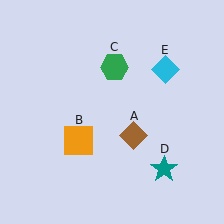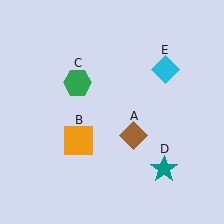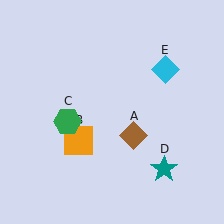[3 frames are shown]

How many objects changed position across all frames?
1 object changed position: green hexagon (object C).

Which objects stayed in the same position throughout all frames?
Brown diamond (object A) and orange square (object B) and teal star (object D) and cyan diamond (object E) remained stationary.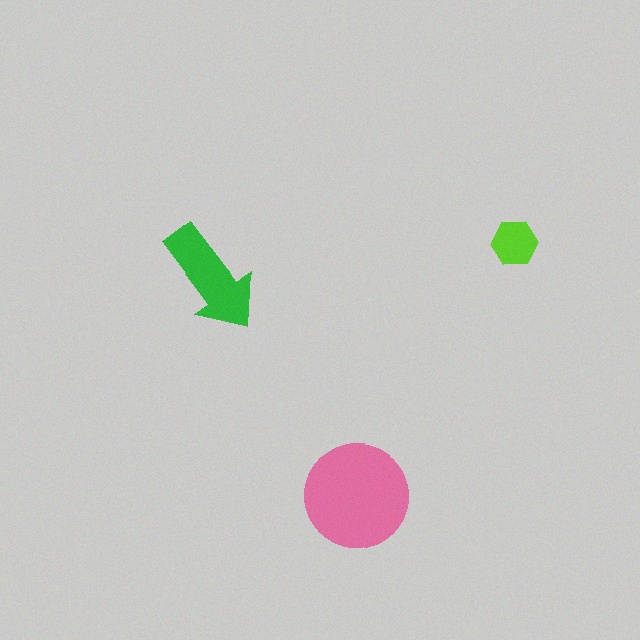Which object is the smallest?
The lime hexagon.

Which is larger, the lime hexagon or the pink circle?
The pink circle.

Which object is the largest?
The pink circle.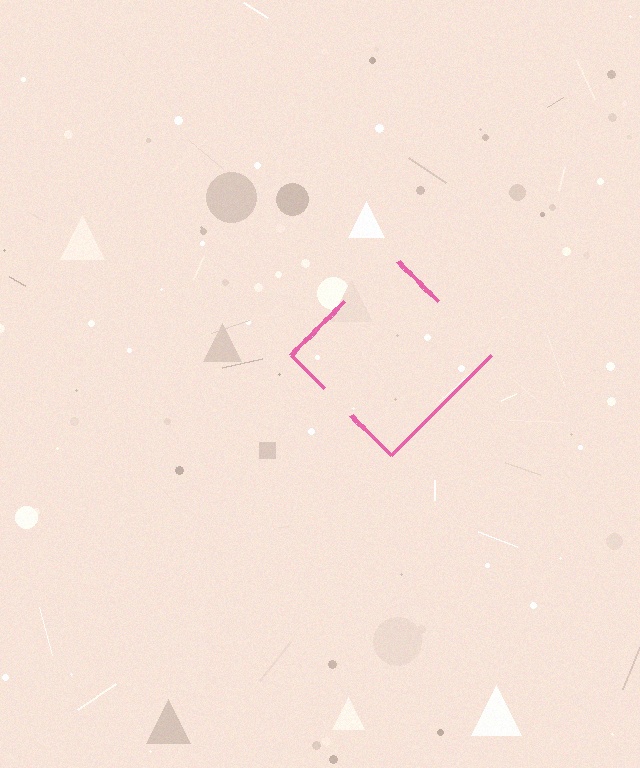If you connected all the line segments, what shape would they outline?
They would outline a diamond.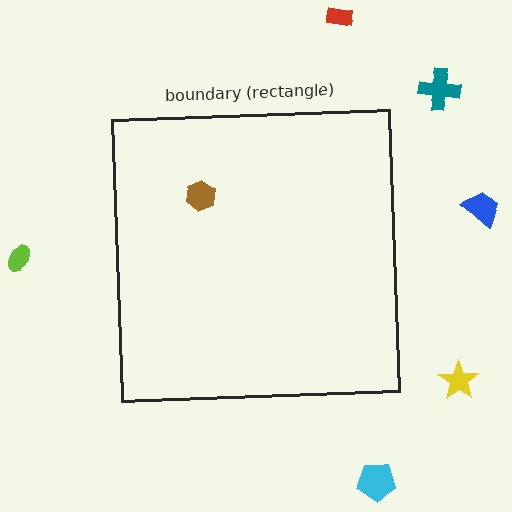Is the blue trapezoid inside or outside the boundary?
Outside.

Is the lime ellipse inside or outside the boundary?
Outside.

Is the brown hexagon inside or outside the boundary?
Inside.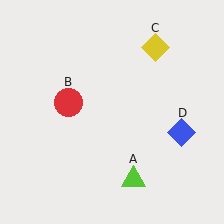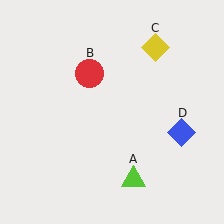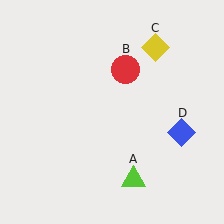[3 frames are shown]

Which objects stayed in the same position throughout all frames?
Lime triangle (object A) and yellow diamond (object C) and blue diamond (object D) remained stationary.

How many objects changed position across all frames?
1 object changed position: red circle (object B).